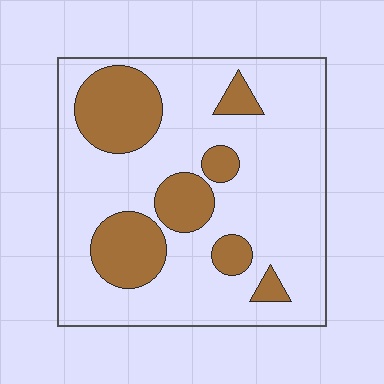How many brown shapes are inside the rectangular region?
7.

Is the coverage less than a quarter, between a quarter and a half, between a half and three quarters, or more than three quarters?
Between a quarter and a half.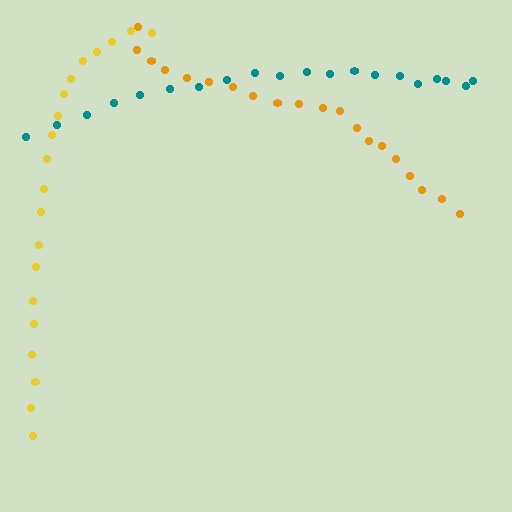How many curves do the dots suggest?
There are 3 distinct paths.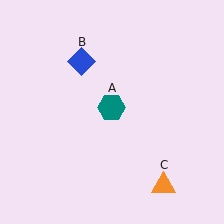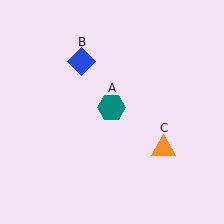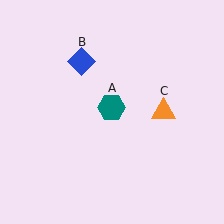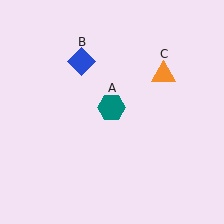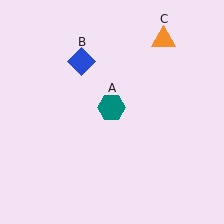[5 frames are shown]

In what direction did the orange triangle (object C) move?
The orange triangle (object C) moved up.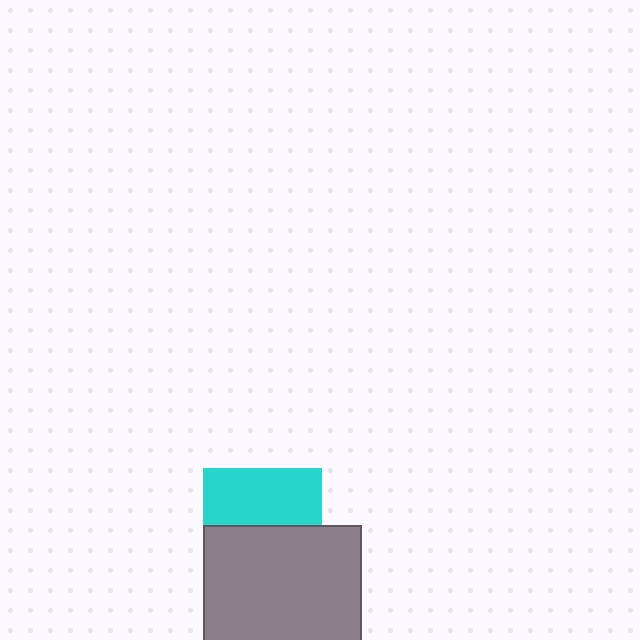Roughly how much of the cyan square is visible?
About half of it is visible (roughly 49%).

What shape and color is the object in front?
The object in front is a gray square.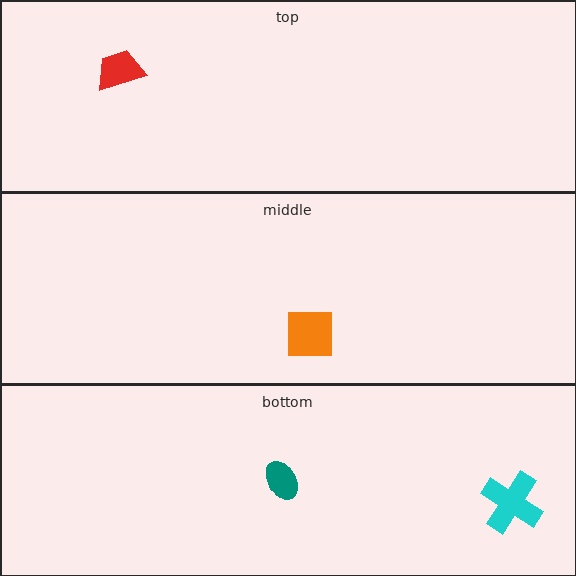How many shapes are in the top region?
1.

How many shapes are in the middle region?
1.